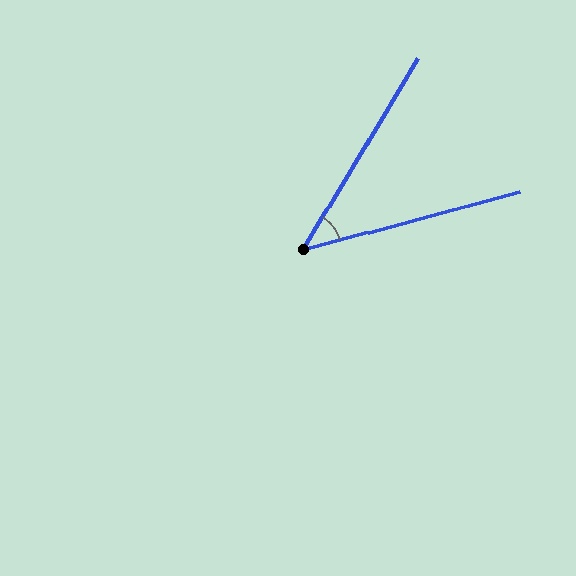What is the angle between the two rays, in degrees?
Approximately 44 degrees.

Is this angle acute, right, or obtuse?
It is acute.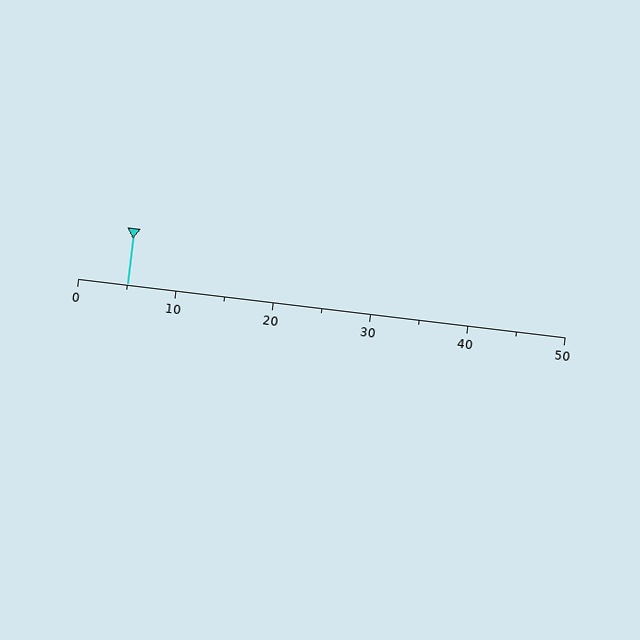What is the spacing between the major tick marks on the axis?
The major ticks are spaced 10 apart.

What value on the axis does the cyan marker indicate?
The marker indicates approximately 5.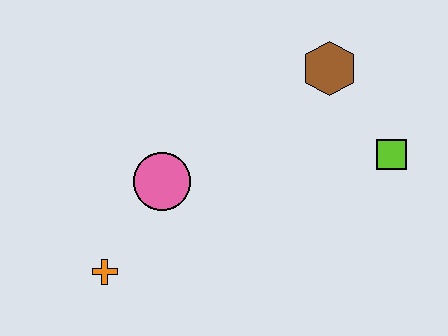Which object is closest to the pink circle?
The orange cross is closest to the pink circle.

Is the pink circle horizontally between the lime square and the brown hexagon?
No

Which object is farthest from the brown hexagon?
The orange cross is farthest from the brown hexagon.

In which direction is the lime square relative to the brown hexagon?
The lime square is below the brown hexagon.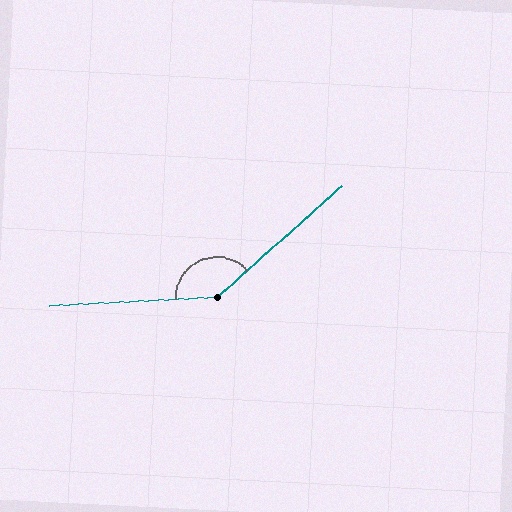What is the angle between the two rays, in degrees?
Approximately 141 degrees.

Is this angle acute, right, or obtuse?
It is obtuse.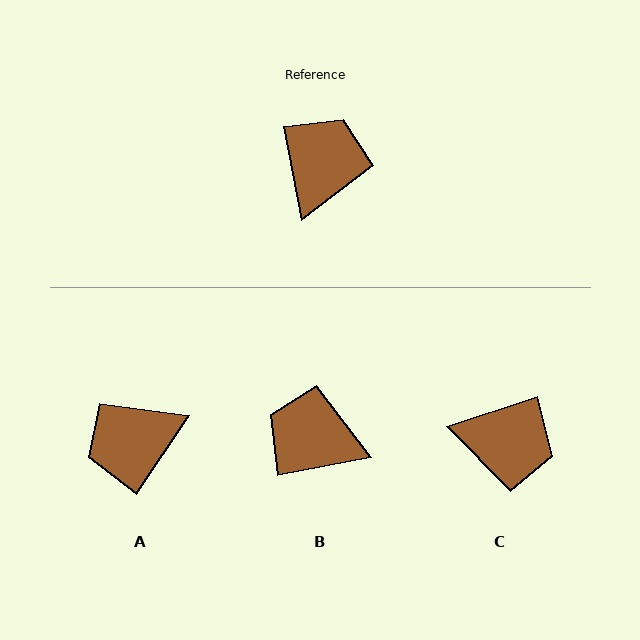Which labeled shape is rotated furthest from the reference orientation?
A, about 135 degrees away.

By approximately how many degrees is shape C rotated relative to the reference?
Approximately 83 degrees clockwise.